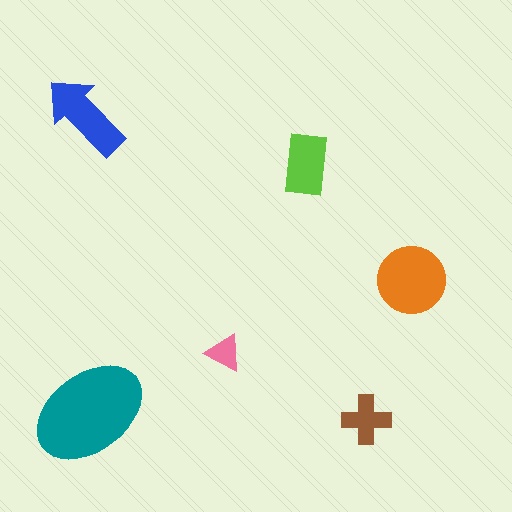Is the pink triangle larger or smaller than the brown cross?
Smaller.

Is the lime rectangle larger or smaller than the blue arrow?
Smaller.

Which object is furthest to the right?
The orange circle is rightmost.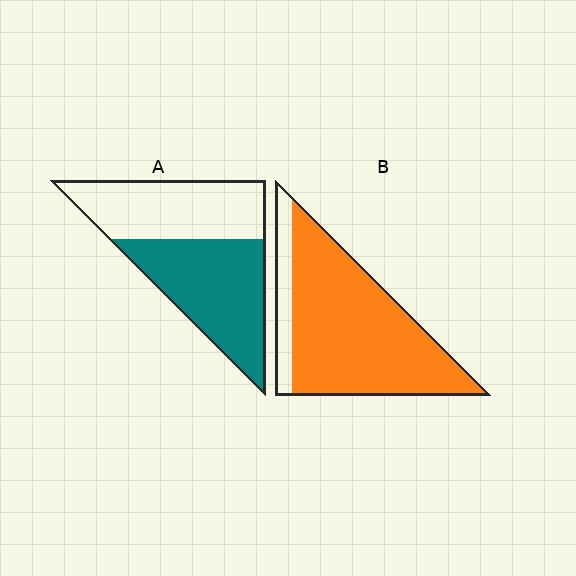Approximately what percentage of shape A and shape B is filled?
A is approximately 55% and B is approximately 85%.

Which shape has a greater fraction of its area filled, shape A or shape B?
Shape B.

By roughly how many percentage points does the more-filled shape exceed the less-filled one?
By roughly 30 percentage points (B over A).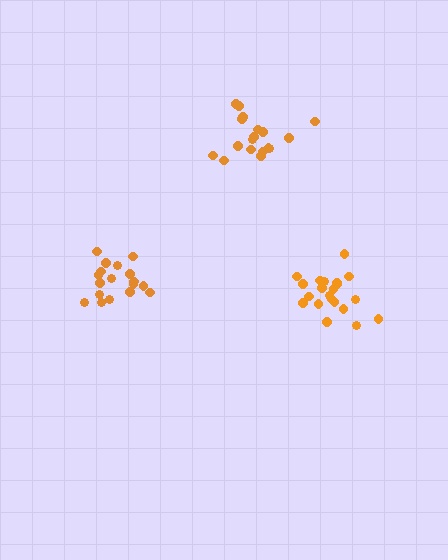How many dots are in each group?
Group 1: 18 dots, Group 2: 21 dots, Group 3: 18 dots (57 total).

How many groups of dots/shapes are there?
There are 3 groups.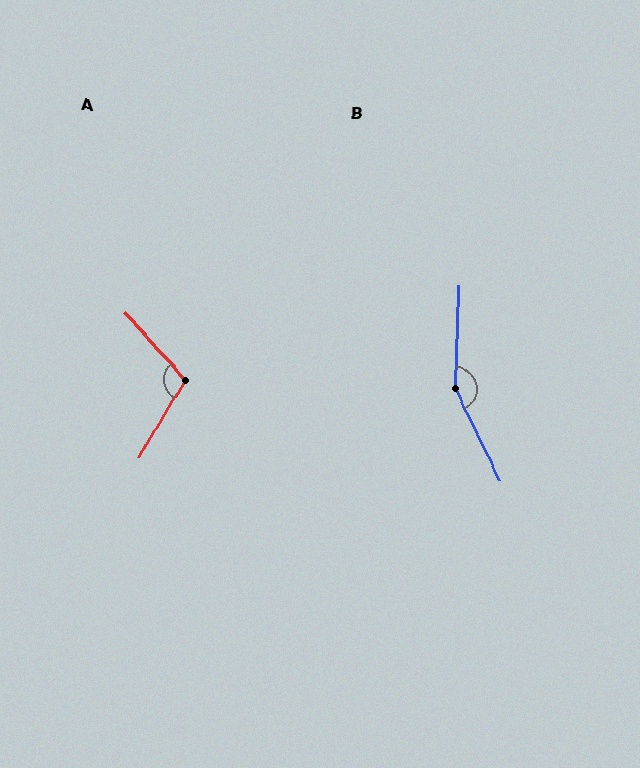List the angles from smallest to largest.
A (107°), B (152°).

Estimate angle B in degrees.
Approximately 152 degrees.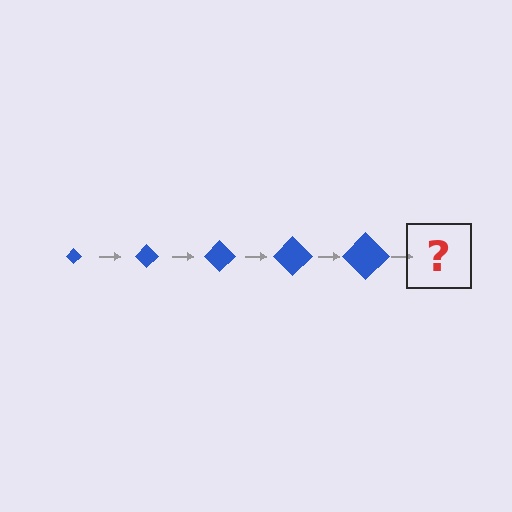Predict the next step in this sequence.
The next step is a blue diamond, larger than the previous one.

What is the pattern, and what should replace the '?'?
The pattern is that the diamond gets progressively larger each step. The '?' should be a blue diamond, larger than the previous one.